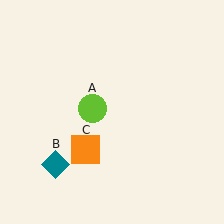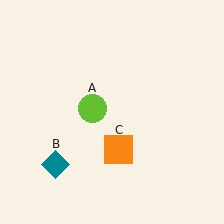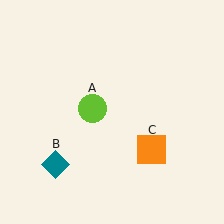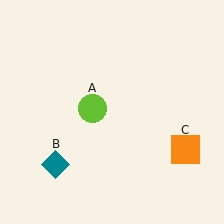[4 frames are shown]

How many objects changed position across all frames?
1 object changed position: orange square (object C).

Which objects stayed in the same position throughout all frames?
Lime circle (object A) and teal diamond (object B) remained stationary.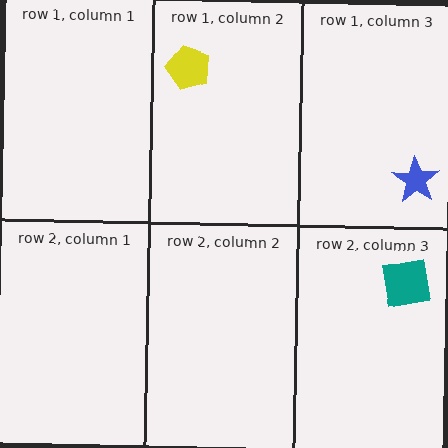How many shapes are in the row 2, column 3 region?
1.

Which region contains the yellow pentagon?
The row 1, column 2 region.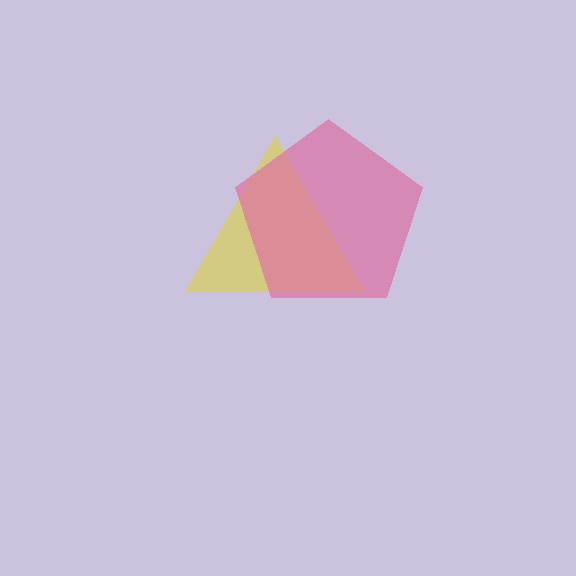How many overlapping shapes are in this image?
There are 2 overlapping shapes in the image.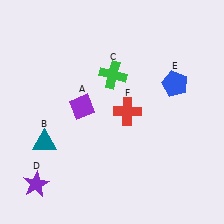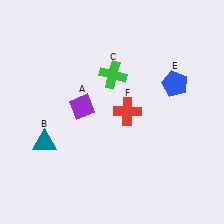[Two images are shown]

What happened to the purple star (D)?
The purple star (D) was removed in Image 2. It was in the bottom-left area of Image 1.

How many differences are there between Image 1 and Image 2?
There is 1 difference between the two images.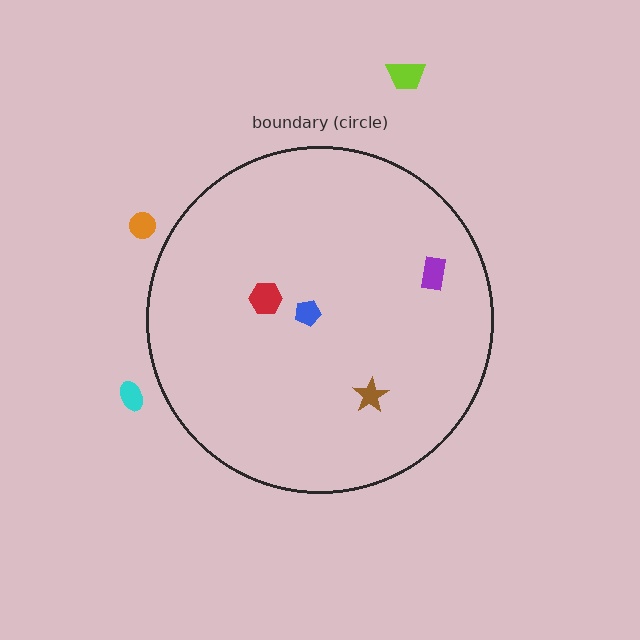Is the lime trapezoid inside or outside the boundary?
Outside.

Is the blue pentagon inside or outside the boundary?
Inside.